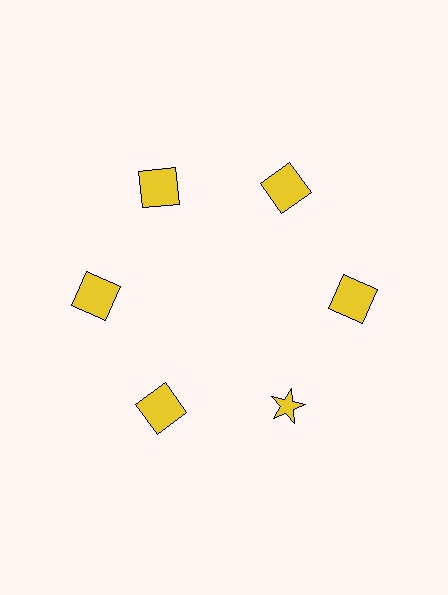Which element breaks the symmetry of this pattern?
The yellow star at roughly the 5 o'clock position breaks the symmetry. All other shapes are yellow squares.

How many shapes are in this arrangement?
There are 6 shapes arranged in a ring pattern.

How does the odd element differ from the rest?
It has a different shape: star instead of square.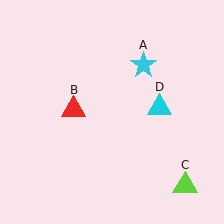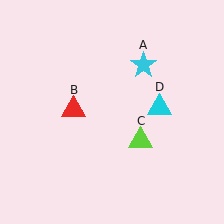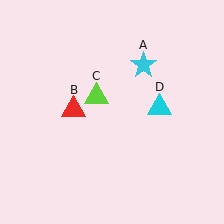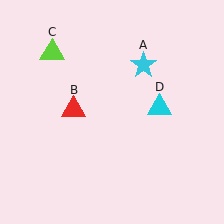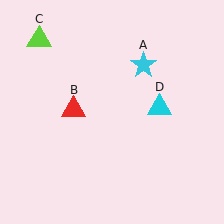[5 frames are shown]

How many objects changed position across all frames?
1 object changed position: lime triangle (object C).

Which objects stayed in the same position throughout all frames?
Cyan star (object A) and red triangle (object B) and cyan triangle (object D) remained stationary.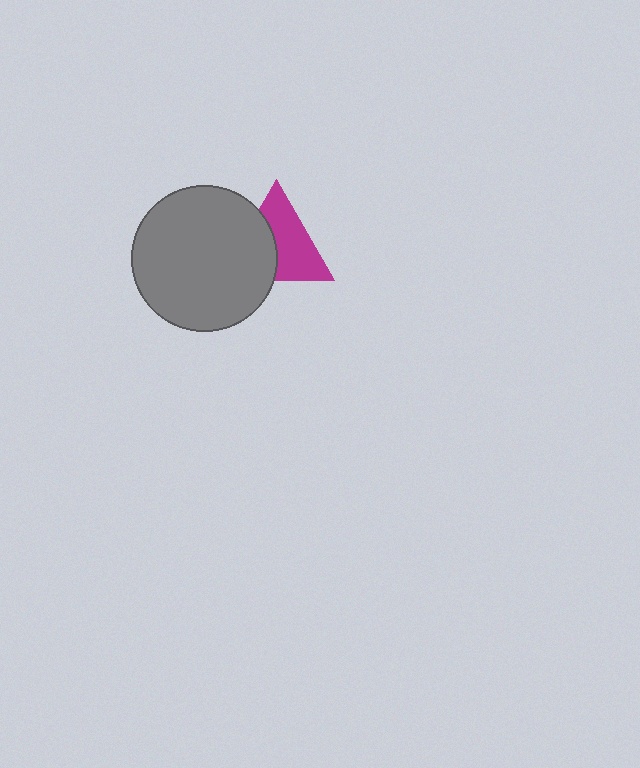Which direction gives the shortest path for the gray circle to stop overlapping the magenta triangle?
Moving left gives the shortest separation.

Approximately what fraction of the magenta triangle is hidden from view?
Roughly 42% of the magenta triangle is hidden behind the gray circle.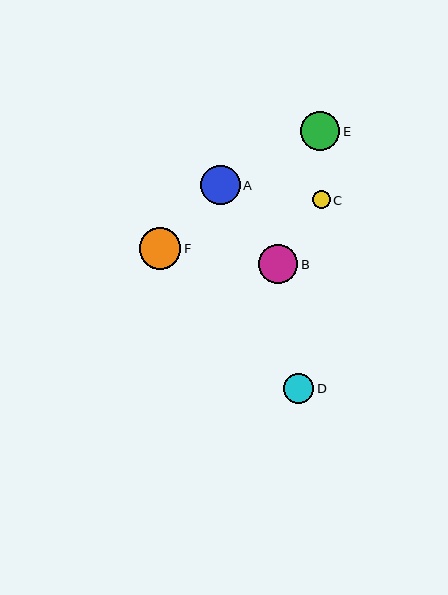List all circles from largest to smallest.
From largest to smallest: F, B, A, E, D, C.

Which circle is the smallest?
Circle C is the smallest with a size of approximately 18 pixels.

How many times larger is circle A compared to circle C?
Circle A is approximately 2.2 times the size of circle C.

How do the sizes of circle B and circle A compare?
Circle B and circle A are approximately the same size.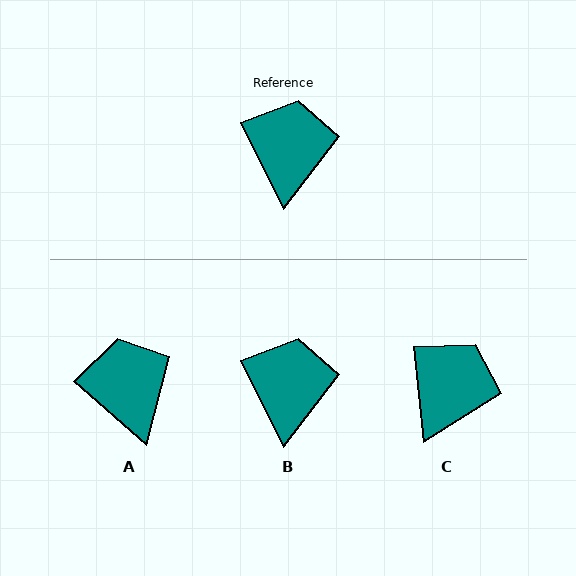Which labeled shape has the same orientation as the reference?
B.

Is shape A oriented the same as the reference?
No, it is off by about 23 degrees.